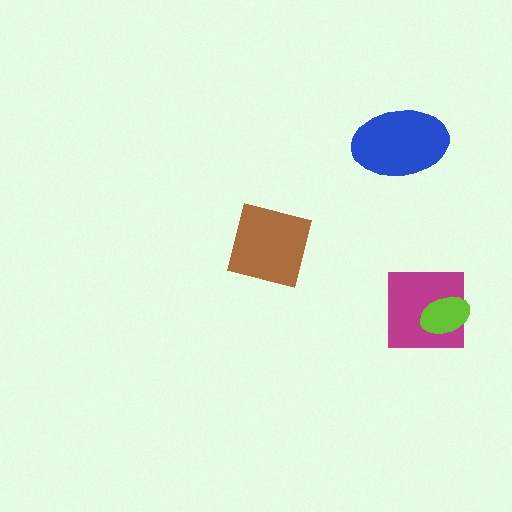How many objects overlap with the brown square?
0 objects overlap with the brown square.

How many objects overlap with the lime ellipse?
1 object overlaps with the lime ellipse.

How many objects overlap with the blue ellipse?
0 objects overlap with the blue ellipse.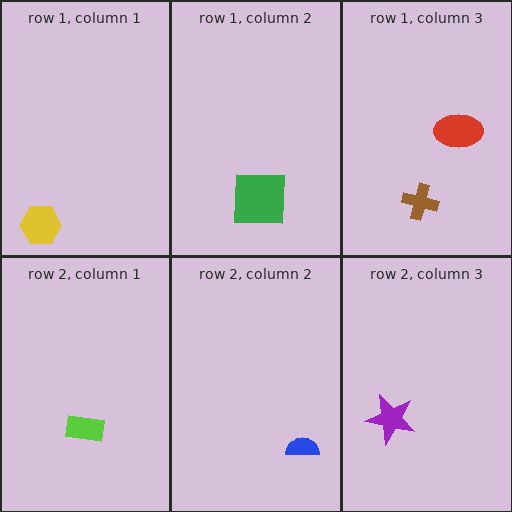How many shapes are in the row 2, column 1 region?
1.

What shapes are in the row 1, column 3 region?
The brown cross, the red ellipse.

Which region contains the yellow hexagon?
The row 1, column 1 region.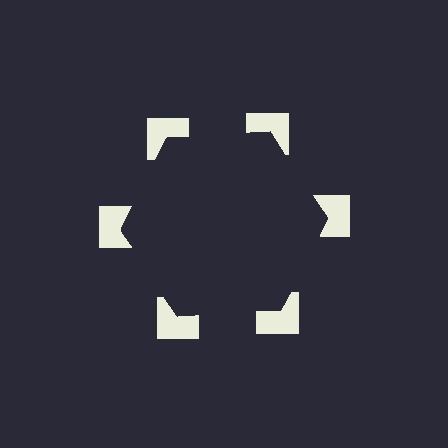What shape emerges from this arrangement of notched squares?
An illusory hexagon — its edges are inferred from the aligned wedge cuts in the notched squares, not physically drawn.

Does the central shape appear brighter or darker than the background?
It typically appears slightly darker than the background, even though no actual brightness change is drawn.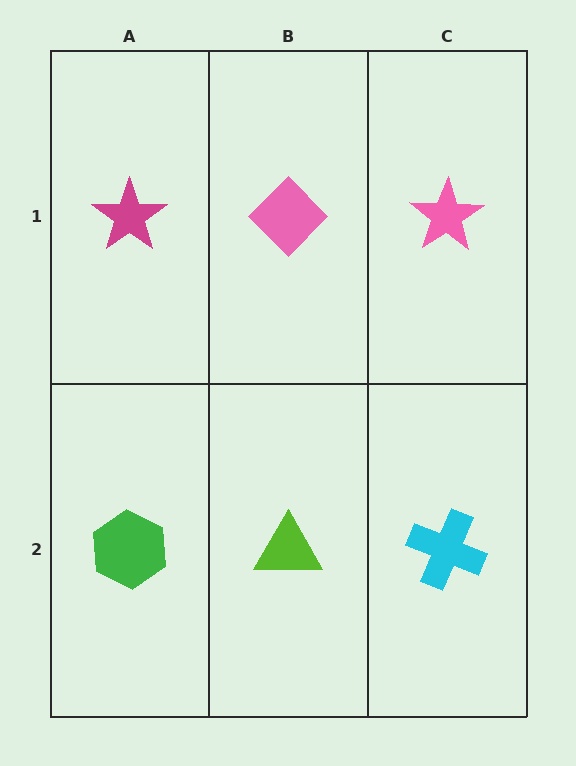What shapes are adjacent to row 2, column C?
A pink star (row 1, column C), a lime triangle (row 2, column B).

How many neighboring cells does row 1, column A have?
2.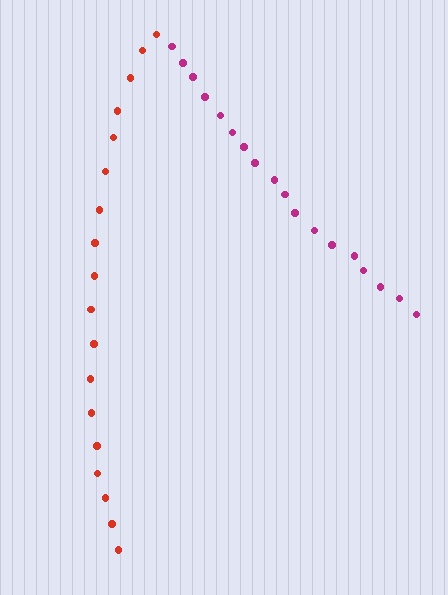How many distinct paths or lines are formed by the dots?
There are 2 distinct paths.